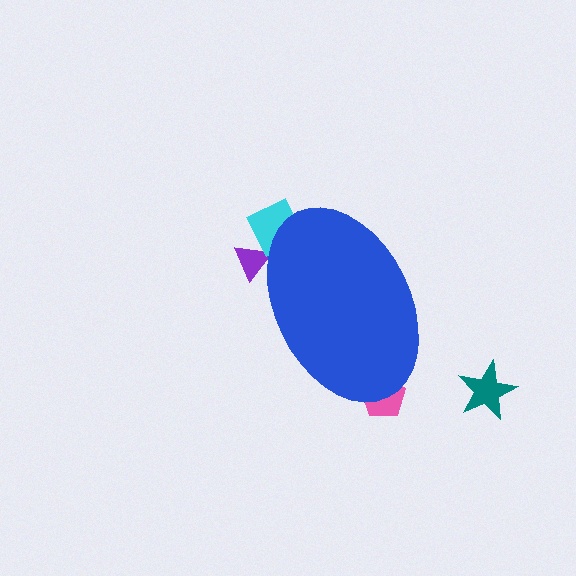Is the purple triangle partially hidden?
Yes, the purple triangle is partially hidden behind the blue ellipse.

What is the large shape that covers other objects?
A blue ellipse.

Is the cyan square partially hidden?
Yes, the cyan square is partially hidden behind the blue ellipse.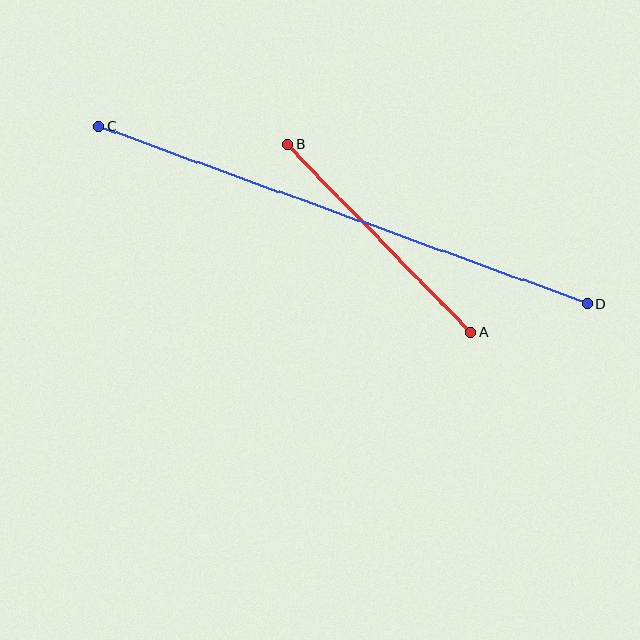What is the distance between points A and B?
The distance is approximately 263 pixels.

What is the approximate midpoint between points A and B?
The midpoint is at approximately (379, 238) pixels.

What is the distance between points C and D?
The distance is approximately 520 pixels.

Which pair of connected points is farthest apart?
Points C and D are farthest apart.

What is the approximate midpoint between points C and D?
The midpoint is at approximately (343, 215) pixels.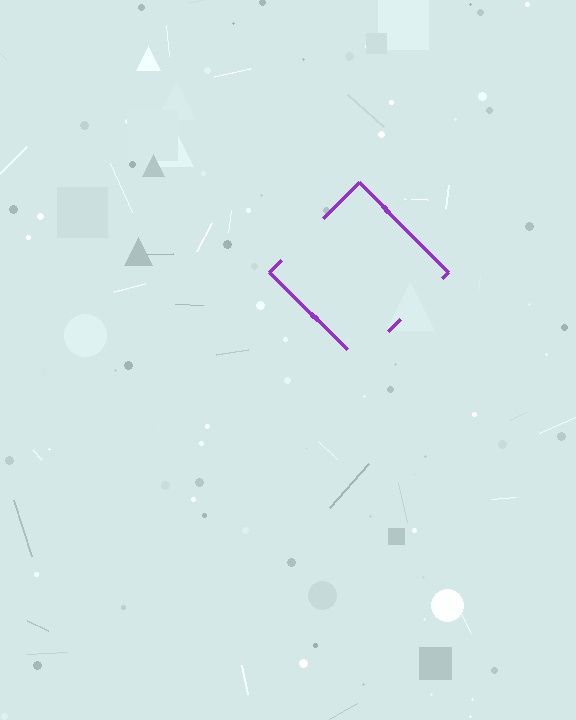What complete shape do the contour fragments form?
The contour fragments form a diamond.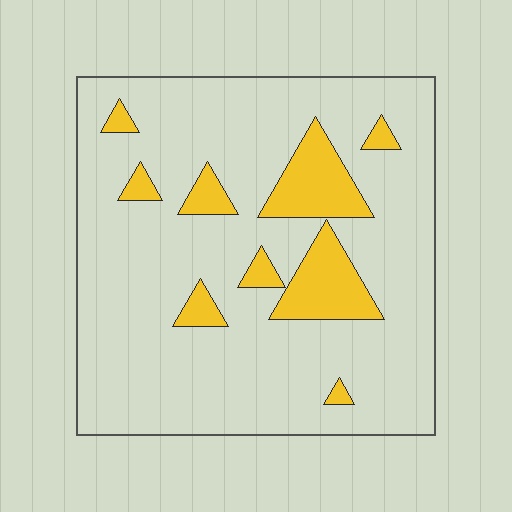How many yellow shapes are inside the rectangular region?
9.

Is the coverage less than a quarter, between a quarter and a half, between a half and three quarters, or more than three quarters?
Less than a quarter.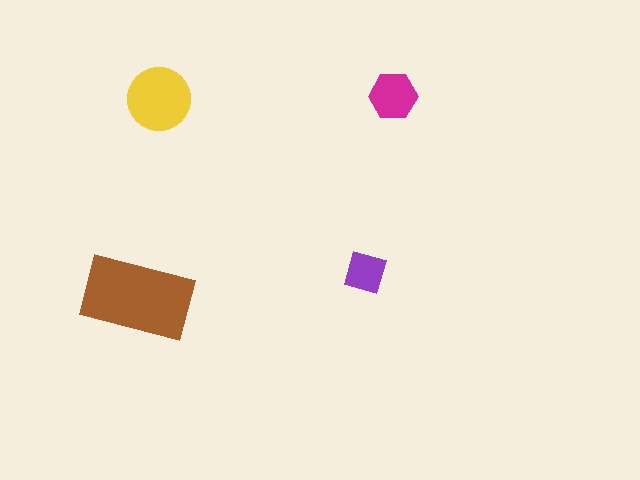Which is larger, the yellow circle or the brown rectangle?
The brown rectangle.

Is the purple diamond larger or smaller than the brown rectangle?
Smaller.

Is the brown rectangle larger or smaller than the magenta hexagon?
Larger.